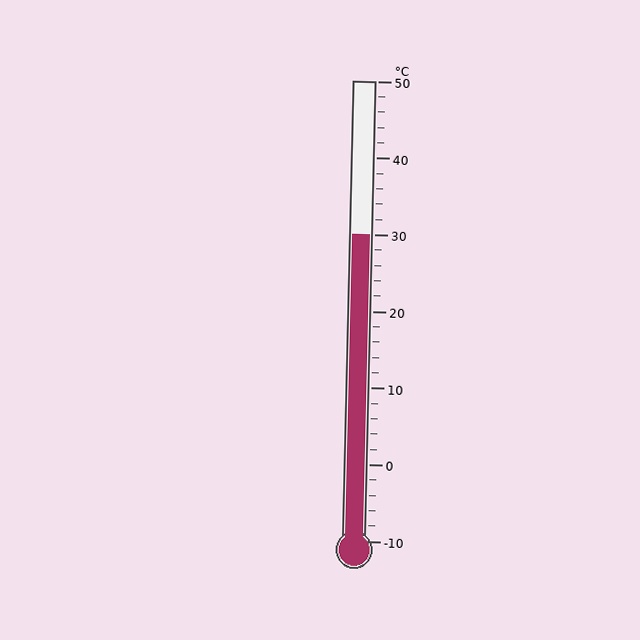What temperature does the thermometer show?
The thermometer shows approximately 30°C.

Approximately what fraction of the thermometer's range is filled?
The thermometer is filled to approximately 65% of its range.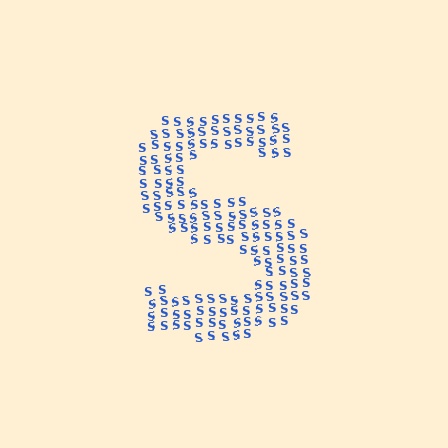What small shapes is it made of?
It is made of small letter S's.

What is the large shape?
The large shape is the letter S.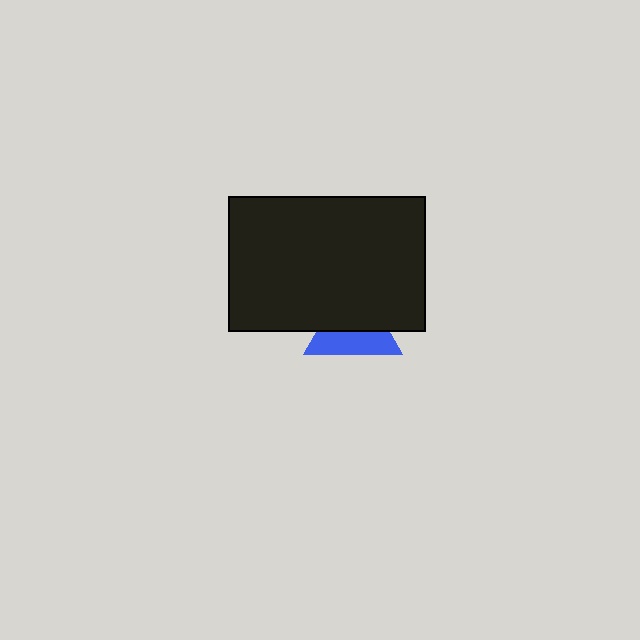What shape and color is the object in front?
The object in front is a black rectangle.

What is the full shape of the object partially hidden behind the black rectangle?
The partially hidden object is a blue triangle.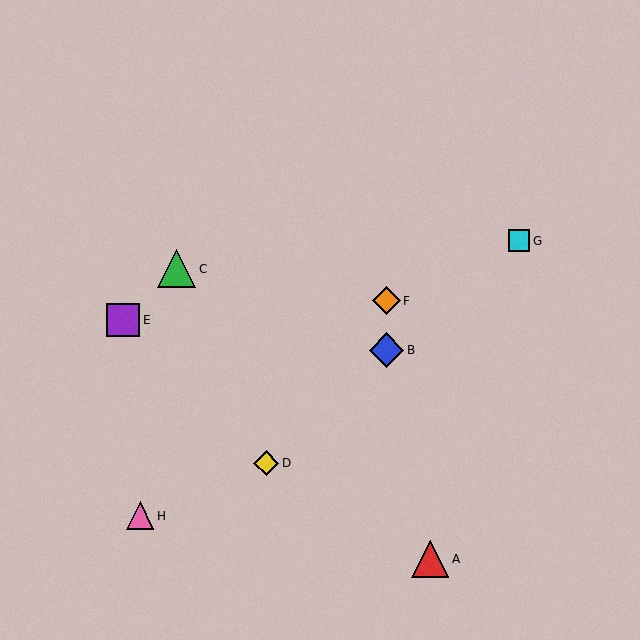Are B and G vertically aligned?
No, B is at x≈387 and G is at x≈519.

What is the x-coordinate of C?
Object C is at x≈177.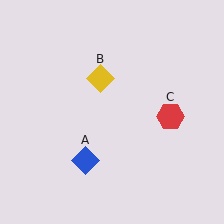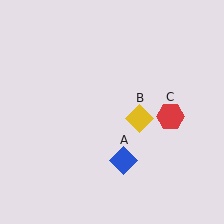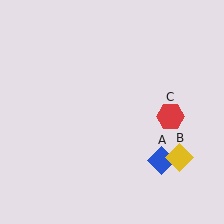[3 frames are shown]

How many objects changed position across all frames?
2 objects changed position: blue diamond (object A), yellow diamond (object B).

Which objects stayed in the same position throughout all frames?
Red hexagon (object C) remained stationary.